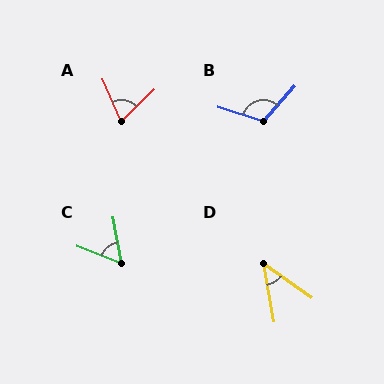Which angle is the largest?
B, at approximately 114 degrees.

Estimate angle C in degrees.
Approximately 58 degrees.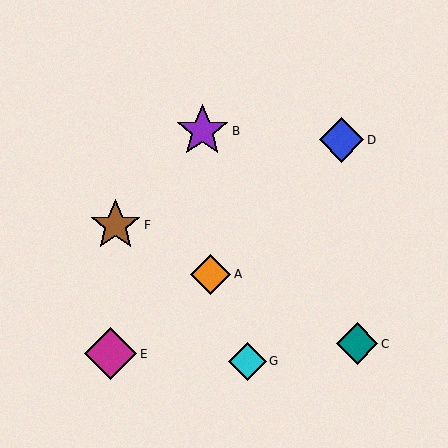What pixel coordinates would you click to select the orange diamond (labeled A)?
Click at (211, 274) to select the orange diamond A.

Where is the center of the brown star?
The center of the brown star is at (115, 225).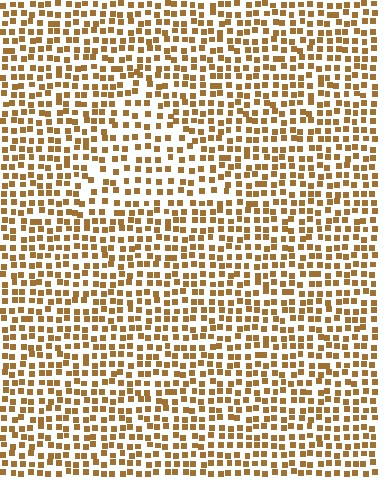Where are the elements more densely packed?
The elements are more densely packed outside the triangle boundary.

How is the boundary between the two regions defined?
The boundary is defined by a change in element density (approximately 1.5x ratio). All elements are the same color, size, and shape.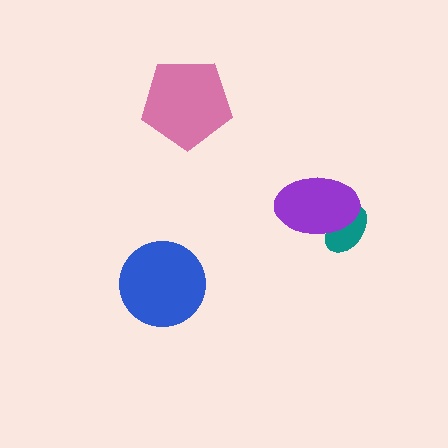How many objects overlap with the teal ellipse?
1 object overlaps with the teal ellipse.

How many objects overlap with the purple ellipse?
1 object overlaps with the purple ellipse.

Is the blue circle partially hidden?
No, no other shape covers it.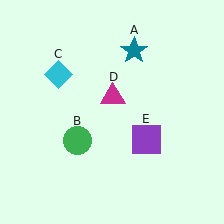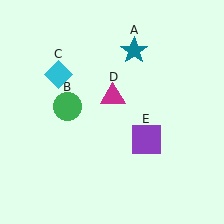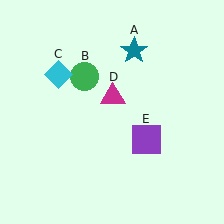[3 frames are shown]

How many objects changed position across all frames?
1 object changed position: green circle (object B).